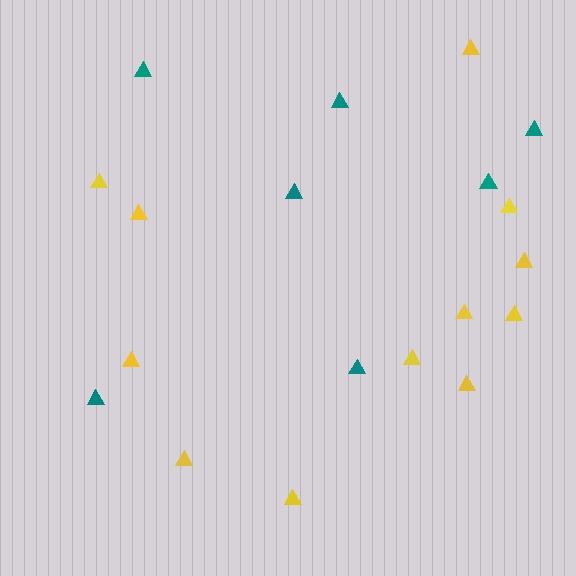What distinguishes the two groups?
There are 2 groups: one group of teal triangles (7) and one group of yellow triangles (12).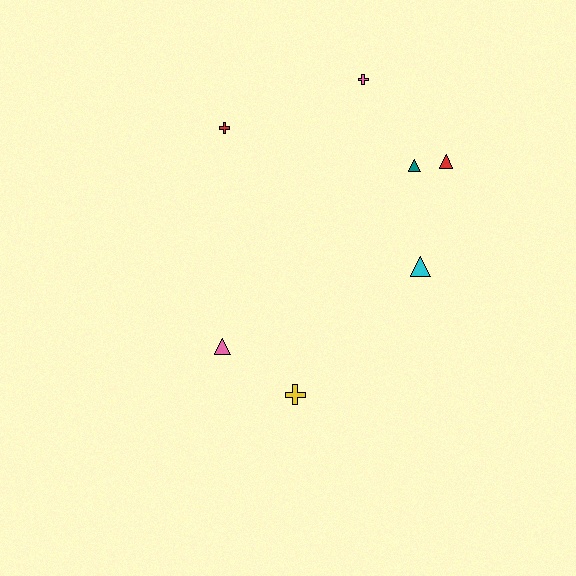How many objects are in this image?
There are 7 objects.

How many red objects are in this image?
There are 2 red objects.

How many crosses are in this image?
There are 3 crosses.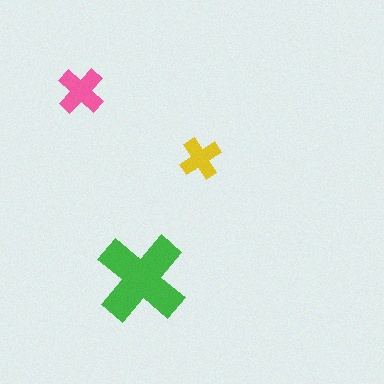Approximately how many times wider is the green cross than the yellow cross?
About 2 times wider.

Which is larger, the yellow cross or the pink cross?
The pink one.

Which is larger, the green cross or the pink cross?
The green one.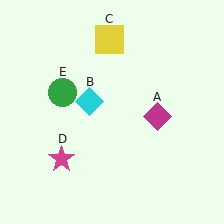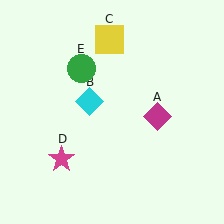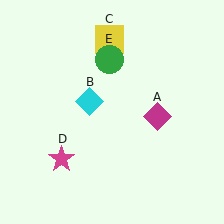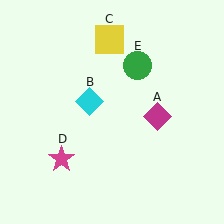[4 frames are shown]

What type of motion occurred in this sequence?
The green circle (object E) rotated clockwise around the center of the scene.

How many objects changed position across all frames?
1 object changed position: green circle (object E).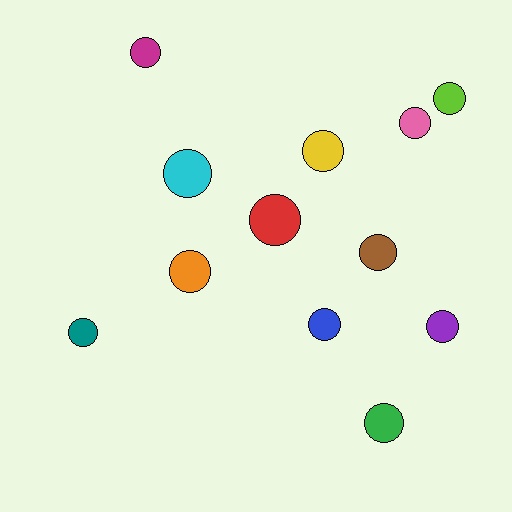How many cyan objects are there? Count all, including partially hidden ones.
There is 1 cyan object.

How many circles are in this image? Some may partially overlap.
There are 12 circles.